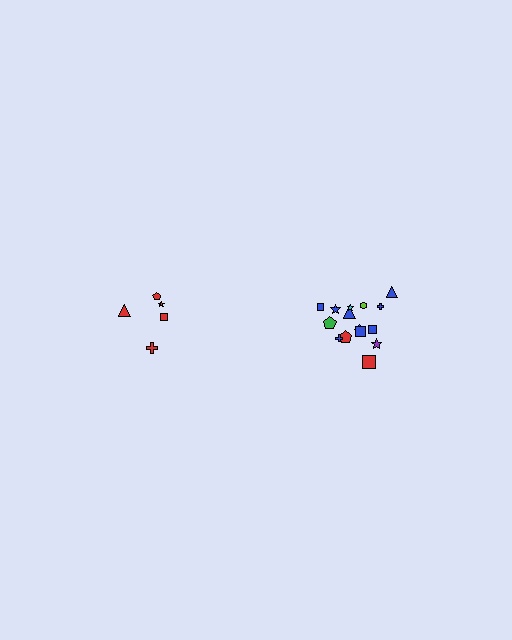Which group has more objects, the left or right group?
The right group.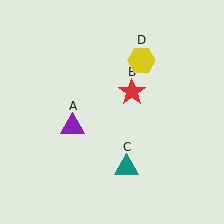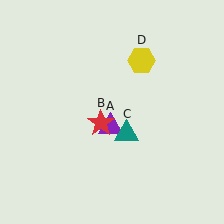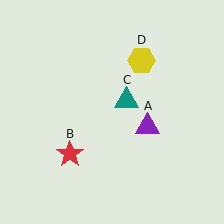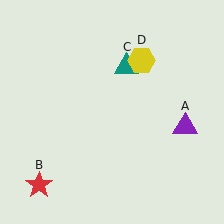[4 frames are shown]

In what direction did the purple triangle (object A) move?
The purple triangle (object A) moved right.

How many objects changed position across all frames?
3 objects changed position: purple triangle (object A), red star (object B), teal triangle (object C).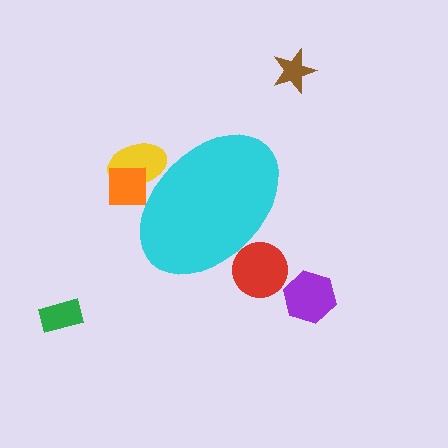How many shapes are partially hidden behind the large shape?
3 shapes are partially hidden.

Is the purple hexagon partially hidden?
No, the purple hexagon is fully visible.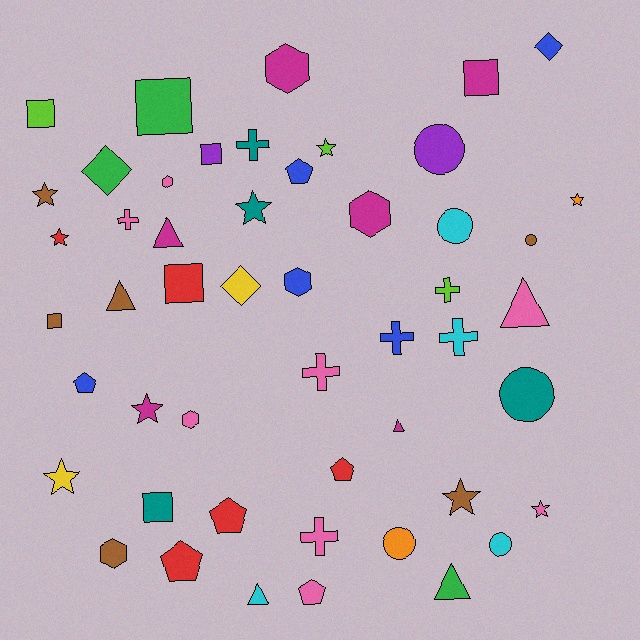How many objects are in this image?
There are 50 objects.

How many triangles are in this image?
There are 6 triangles.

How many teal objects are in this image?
There are 4 teal objects.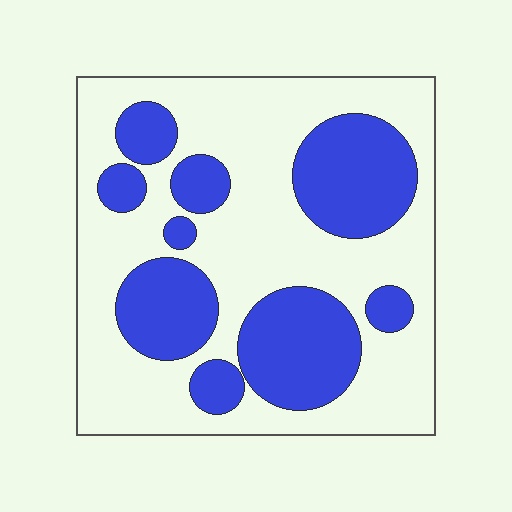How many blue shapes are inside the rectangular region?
9.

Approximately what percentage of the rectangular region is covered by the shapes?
Approximately 35%.